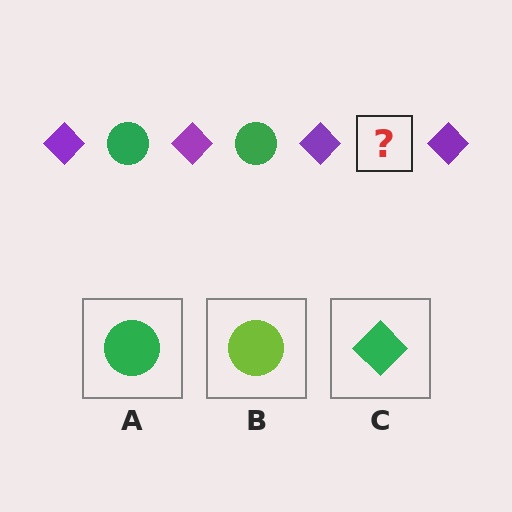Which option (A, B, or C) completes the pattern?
A.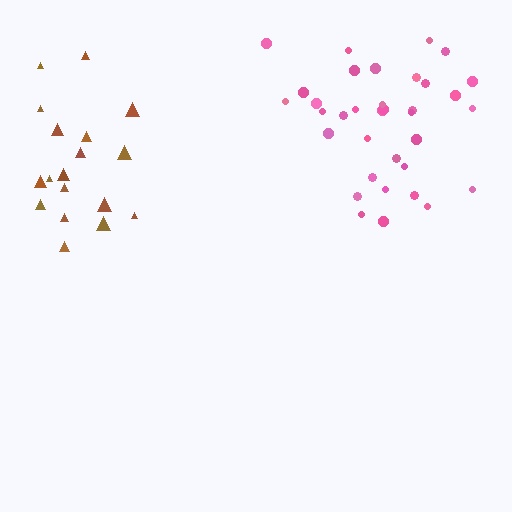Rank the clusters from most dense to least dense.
pink, brown.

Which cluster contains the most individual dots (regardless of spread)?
Pink (35).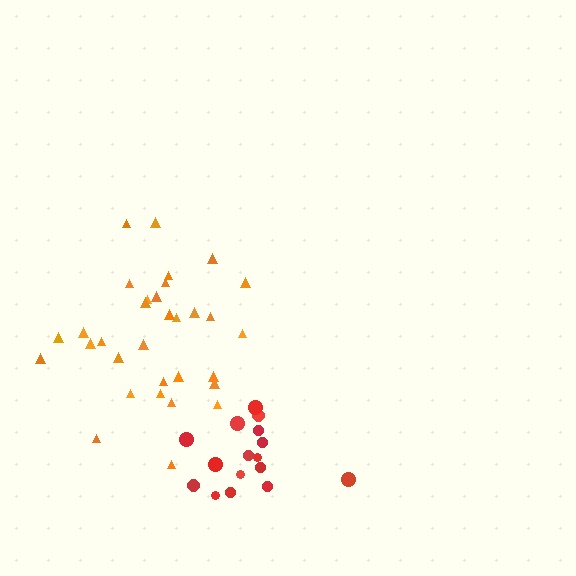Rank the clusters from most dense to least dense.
red, orange.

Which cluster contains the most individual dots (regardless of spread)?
Orange (32).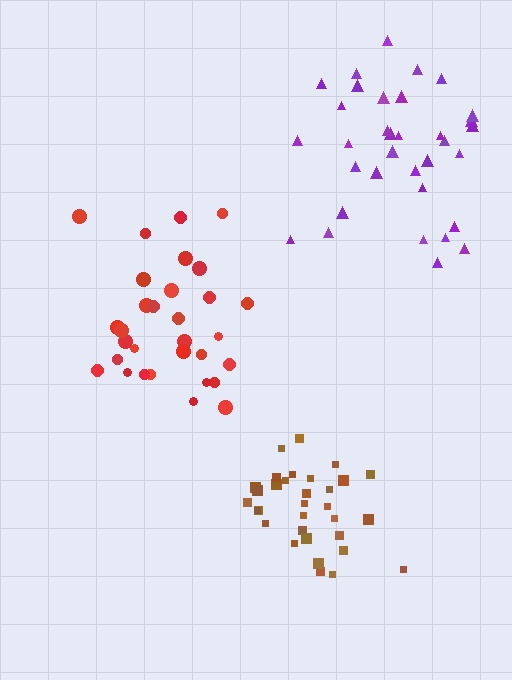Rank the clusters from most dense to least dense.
brown, red, purple.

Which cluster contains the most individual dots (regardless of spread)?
Purple (34).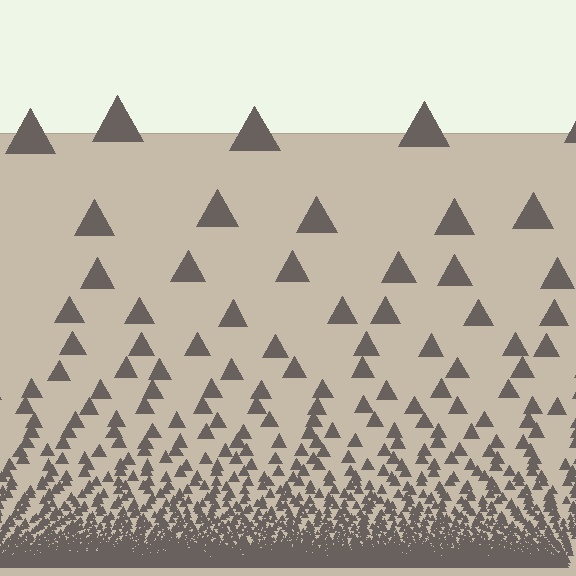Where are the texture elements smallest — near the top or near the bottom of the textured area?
Near the bottom.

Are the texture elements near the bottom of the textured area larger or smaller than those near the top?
Smaller. The gradient is inverted — elements near the bottom are smaller and denser.